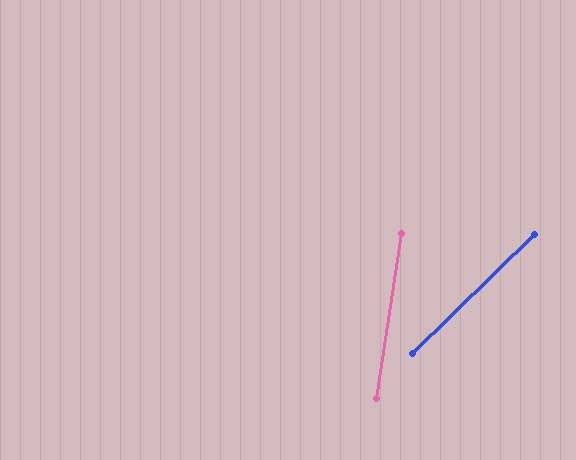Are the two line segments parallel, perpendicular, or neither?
Neither parallel nor perpendicular — they differ by about 37°.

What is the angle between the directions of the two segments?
Approximately 37 degrees.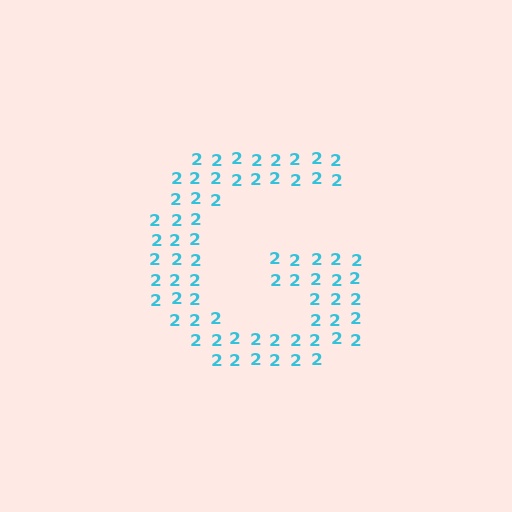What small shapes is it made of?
It is made of small digit 2's.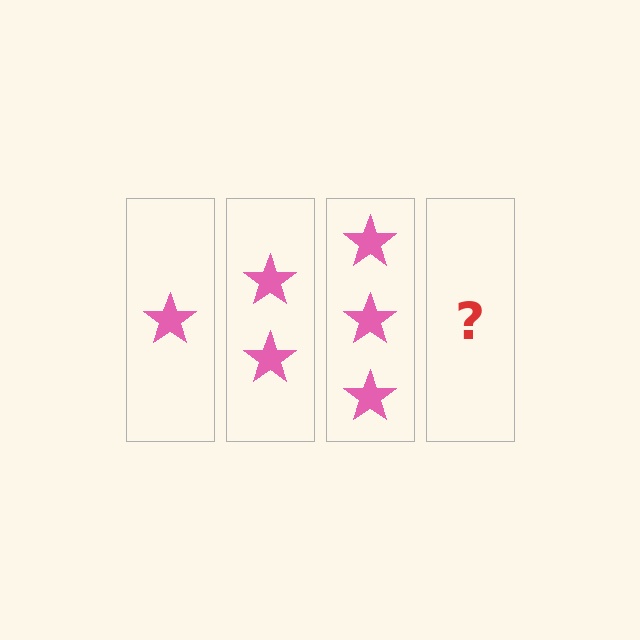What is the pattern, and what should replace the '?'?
The pattern is that each step adds one more star. The '?' should be 4 stars.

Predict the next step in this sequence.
The next step is 4 stars.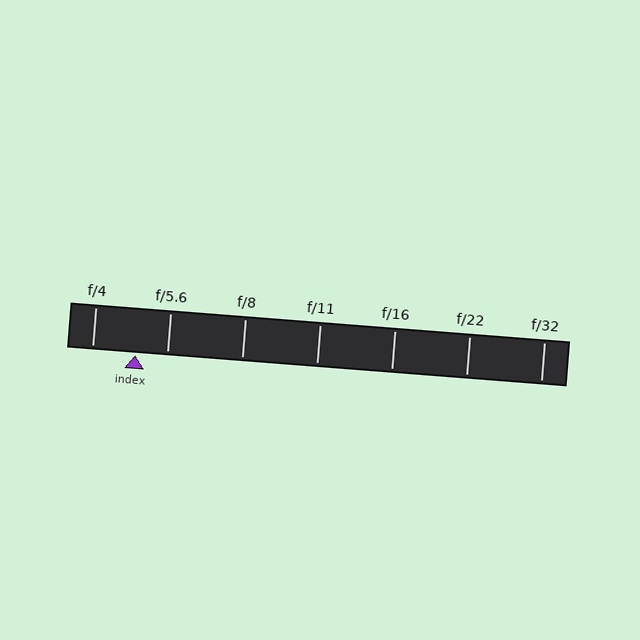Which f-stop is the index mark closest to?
The index mark is closest to f/5.6.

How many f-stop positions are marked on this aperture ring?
There are 7 f-stop positions marked.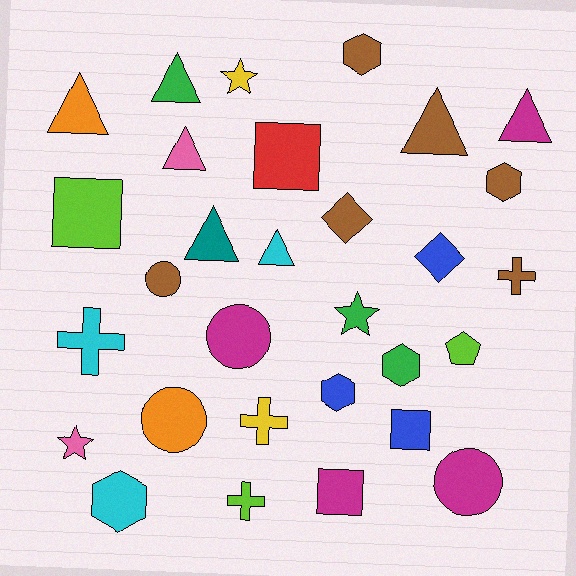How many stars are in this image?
There are 3 stars.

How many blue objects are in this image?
There are 3 blue objects.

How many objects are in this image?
There are 30 objects.